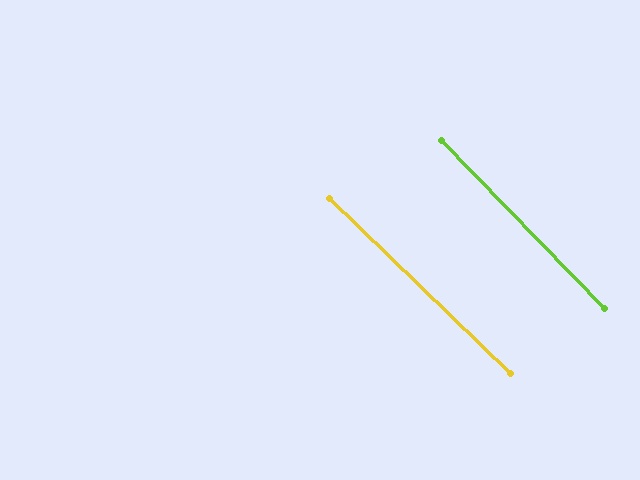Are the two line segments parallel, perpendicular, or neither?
Parallel — their directions differ by only 1.9°.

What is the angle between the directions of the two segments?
Approximately 2 degrees.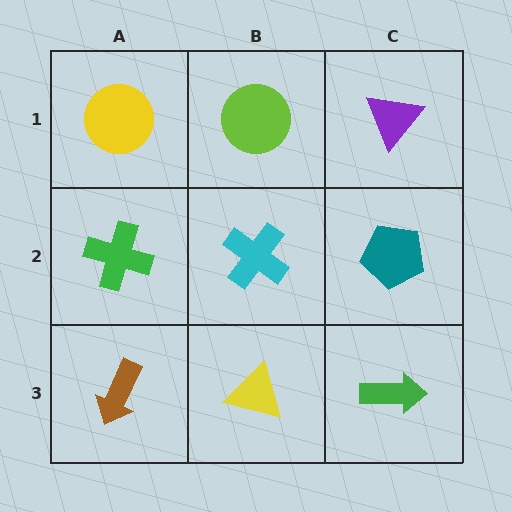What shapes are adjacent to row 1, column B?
A cyan cross (row 2, column B), a yellow circle (row 1, column A), a purple triangle (row 1, column C).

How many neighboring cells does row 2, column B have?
4.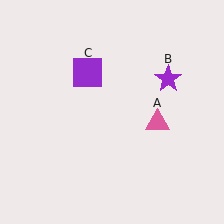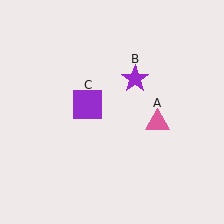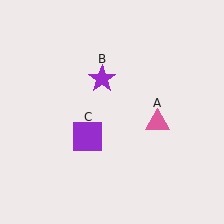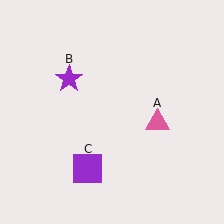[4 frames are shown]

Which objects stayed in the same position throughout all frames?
Pink triangle (object A) remained stationary.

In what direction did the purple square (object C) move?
The purple square (object C) moved down.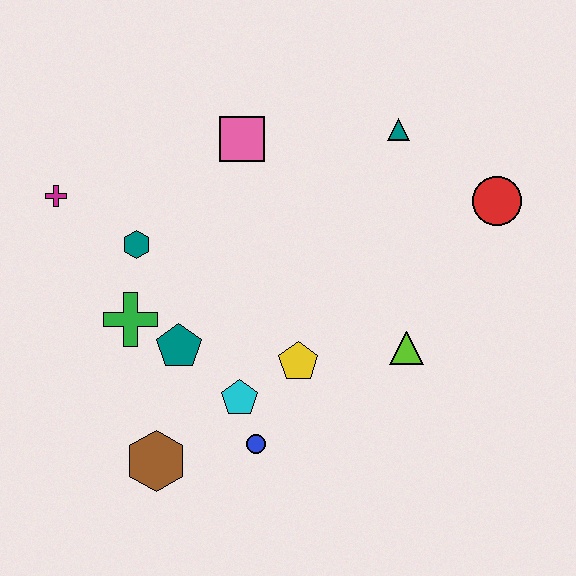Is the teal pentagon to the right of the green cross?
Yes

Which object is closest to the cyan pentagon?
The blue circle is closest to the cyan pentagon.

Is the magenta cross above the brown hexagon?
Yes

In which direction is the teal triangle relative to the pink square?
The teal triangle is to the right of the pink square.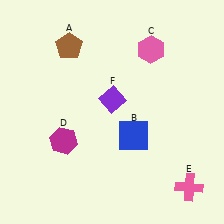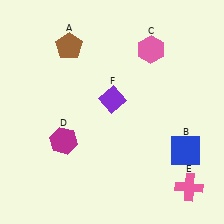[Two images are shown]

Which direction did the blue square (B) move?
The blue square (B) moved right.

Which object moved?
The blue square (B) moved right.